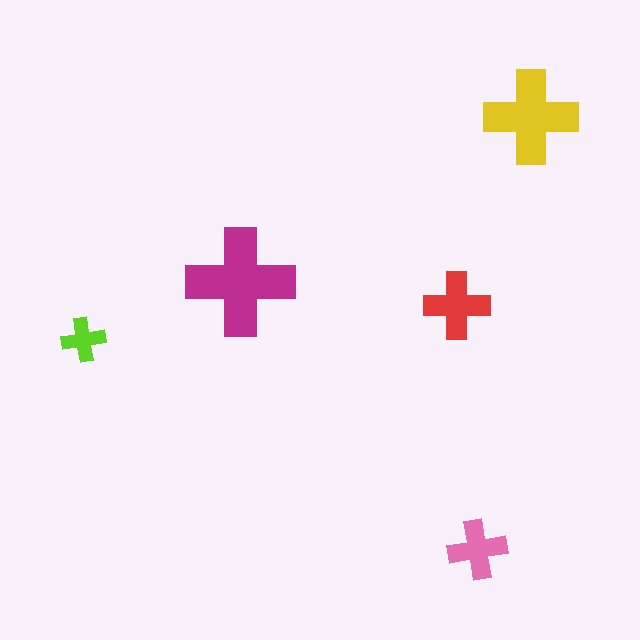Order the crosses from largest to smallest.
the magenta one, the yellow one, the red one, the pink one, the lime one.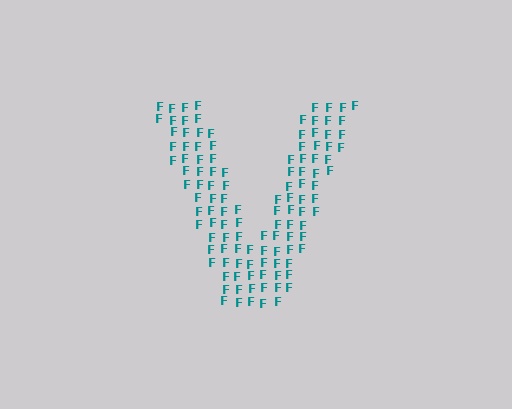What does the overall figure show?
The overall figure shows the letter V.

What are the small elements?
The small elements are letter F's.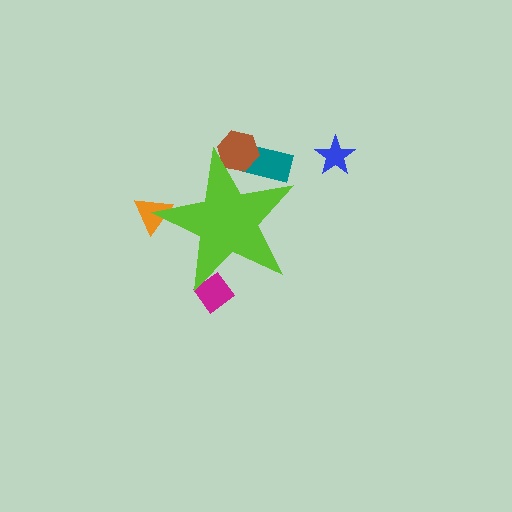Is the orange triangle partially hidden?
Yes, the orange triangle is partially hidden behind the lime star.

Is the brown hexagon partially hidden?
Yes, the brown hexagon is partially hidden behind the lime star.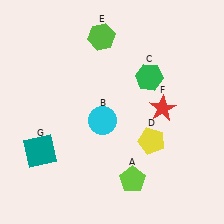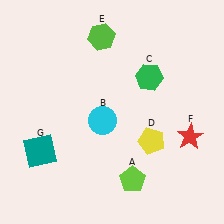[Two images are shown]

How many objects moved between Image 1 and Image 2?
1 object moved between the two images.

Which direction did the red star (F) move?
The red star (F) moved down.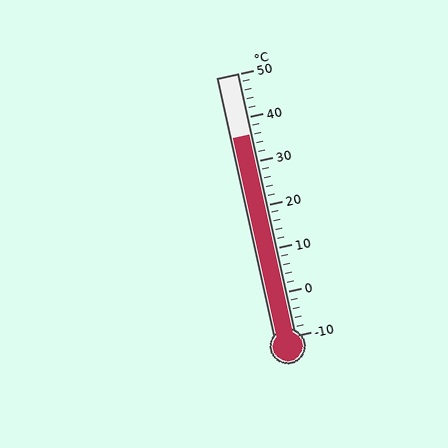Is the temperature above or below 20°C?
The temperature is above 20°C.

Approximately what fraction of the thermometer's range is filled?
The thermometer is filled to approximately 75% of its range.